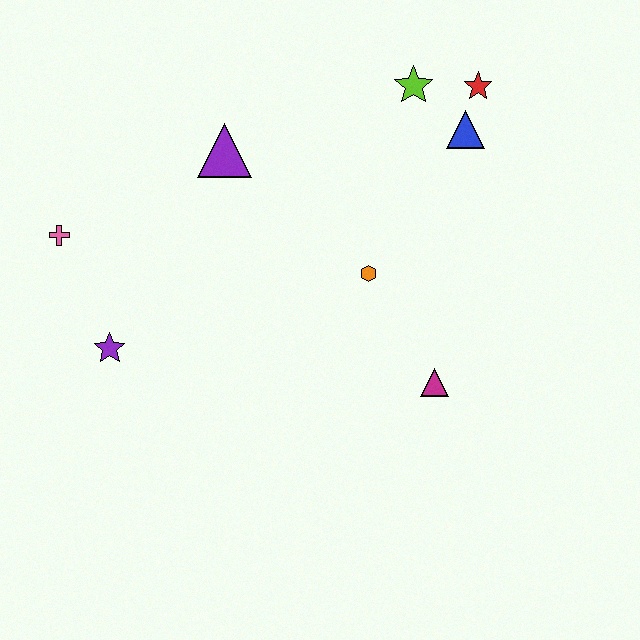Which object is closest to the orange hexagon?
The magenta triangle is closest to the orange hexagon.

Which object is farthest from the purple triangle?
The magenta triangle is farthest from the purple triangle.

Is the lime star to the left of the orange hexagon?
No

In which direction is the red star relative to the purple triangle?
The red star is to the right of the purple triangle.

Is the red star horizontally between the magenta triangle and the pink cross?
No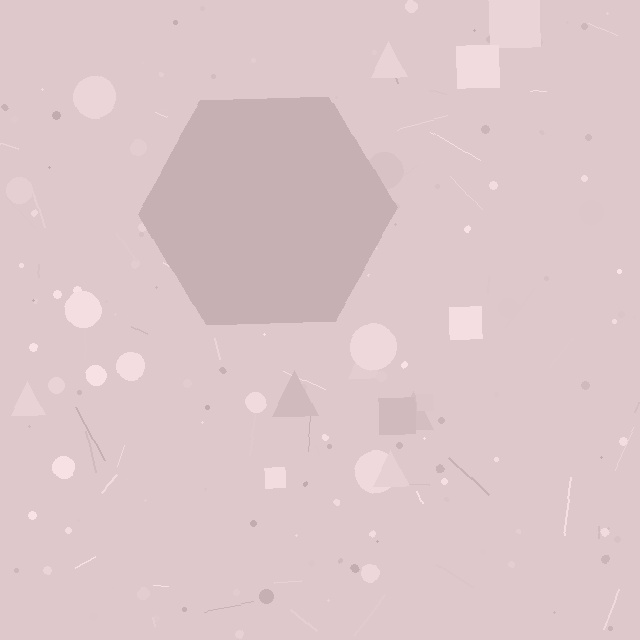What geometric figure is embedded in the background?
A hexagon is embedded in the background.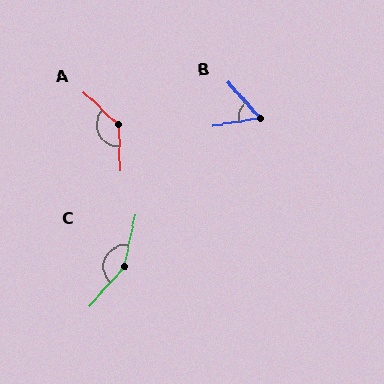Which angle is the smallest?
B, at approximately 58 degrees.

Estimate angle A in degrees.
Approximately 135 degrees.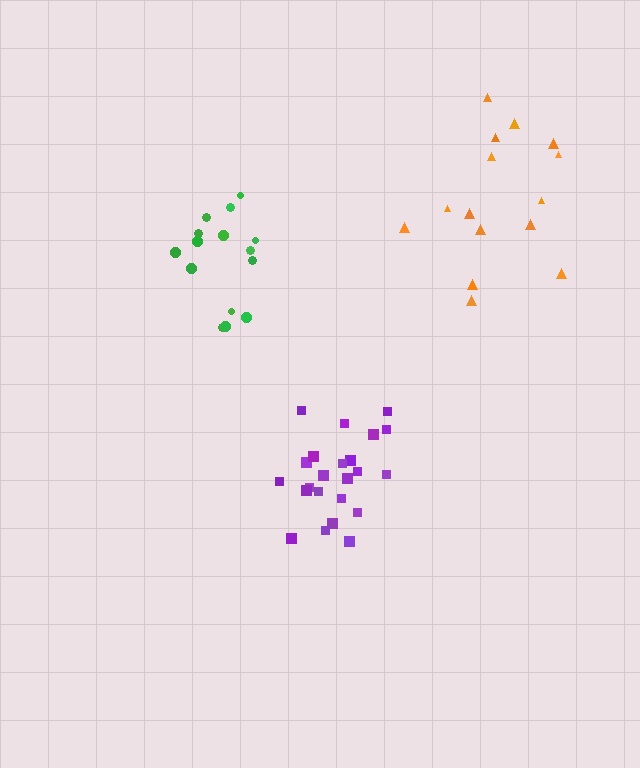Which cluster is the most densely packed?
Purple.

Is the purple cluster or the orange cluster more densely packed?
Purple.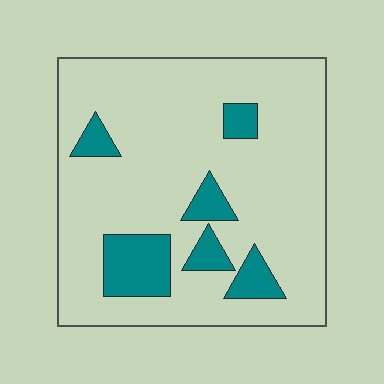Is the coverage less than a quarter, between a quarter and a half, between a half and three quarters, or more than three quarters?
Less than a quarter.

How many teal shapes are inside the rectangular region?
6.